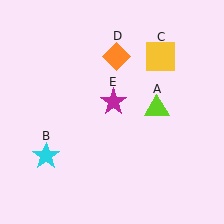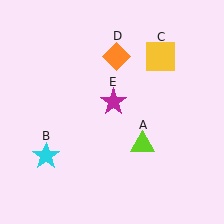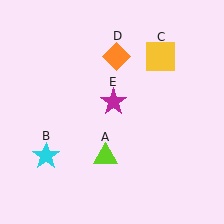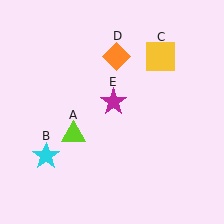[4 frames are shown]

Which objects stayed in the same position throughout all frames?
Cyan star (object B) and yellow square (object C) and orange diamond (object D) and magenta star (object E) remained stationary.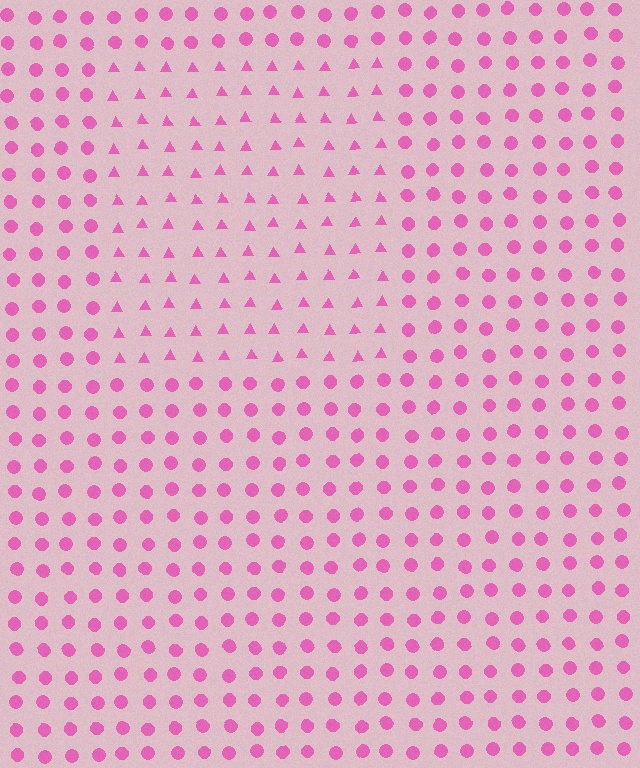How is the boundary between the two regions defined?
The boundary is defined by a change in element shape: triangles inside vs. circles outside. All elements share the same color and spacing.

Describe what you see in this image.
The image is filled with small pink elements arranged in a uniform grid. A rectangle-shaped region contains triangles, while the surrounding area contains circles. The boundary is defined purely by the change in element shape.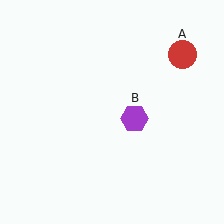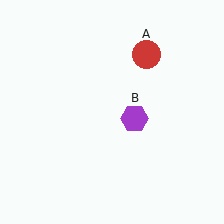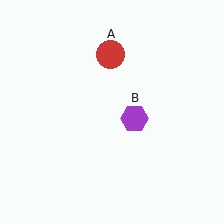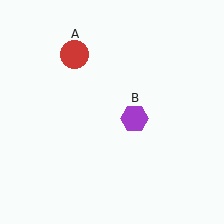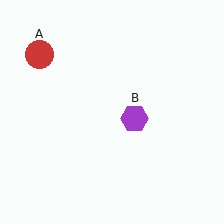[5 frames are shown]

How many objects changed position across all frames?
1 object changed position: red circle (object A).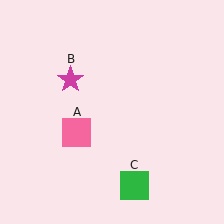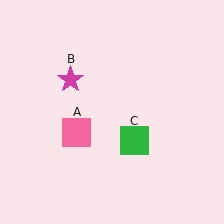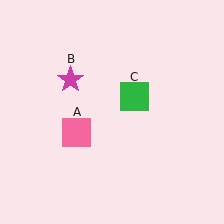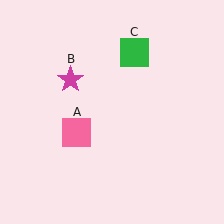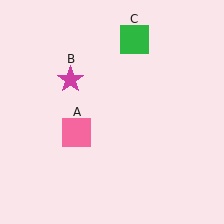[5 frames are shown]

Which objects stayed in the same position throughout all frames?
Pink square (object A) and magenta star (object B) remained stationary.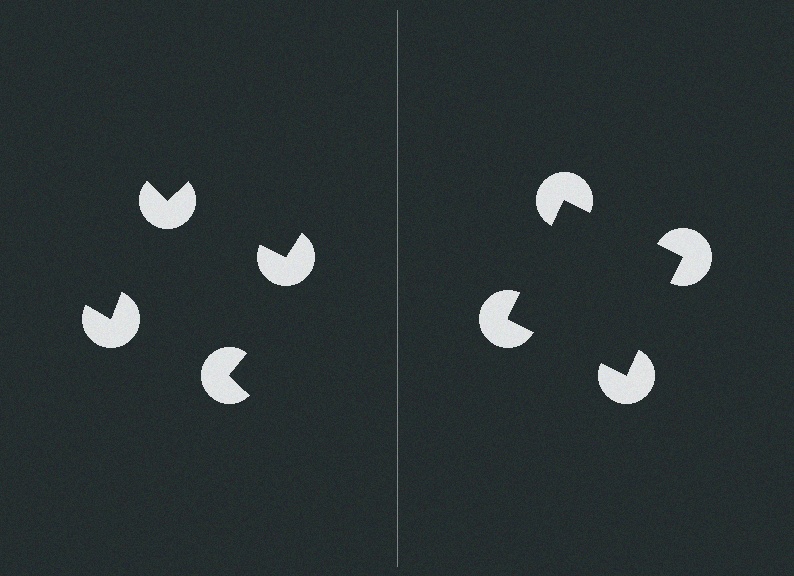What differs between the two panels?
The pac-man discs are positioned identically on both sides; only the wedge orientations differ. On the right they align to a square; on the left they are misaligned.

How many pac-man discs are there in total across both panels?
8 — 4 on each side.